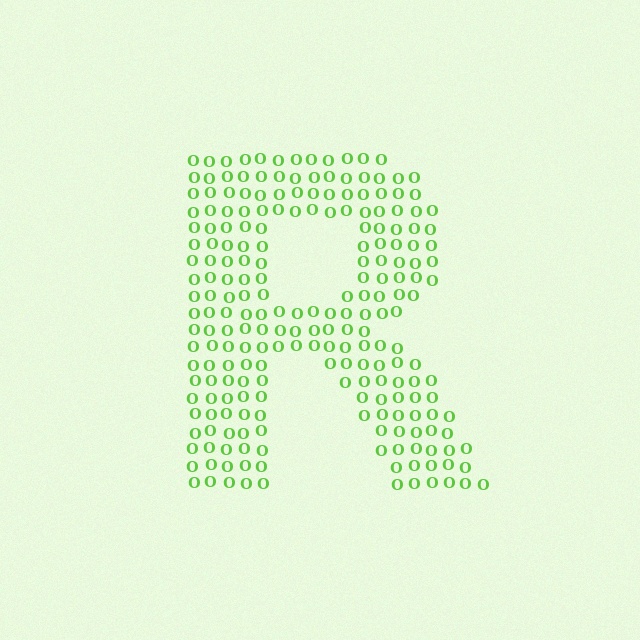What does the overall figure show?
The overall figure shows the letter R.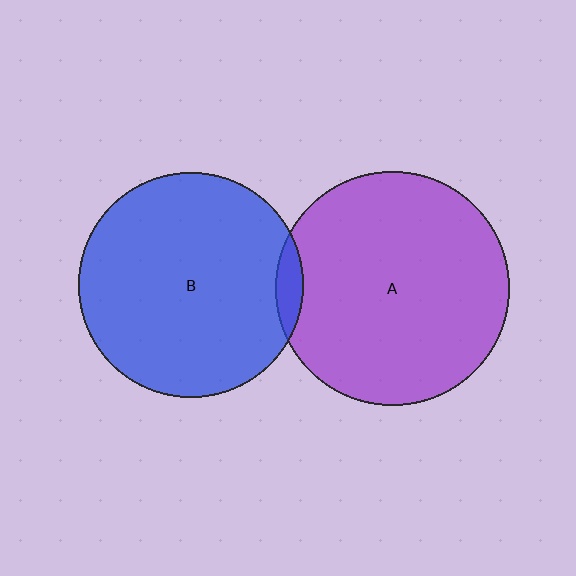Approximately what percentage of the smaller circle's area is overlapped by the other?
Approximately 5%.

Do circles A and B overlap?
Yes.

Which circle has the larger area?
Circle A (purple).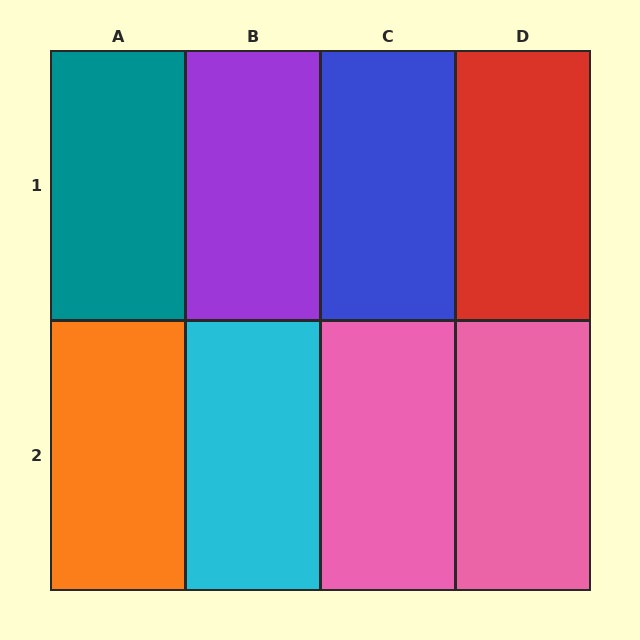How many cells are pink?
2 cells are pink.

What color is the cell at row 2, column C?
Pink.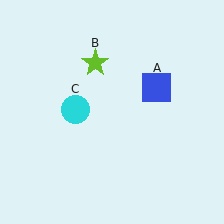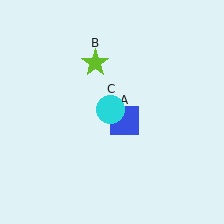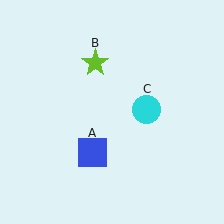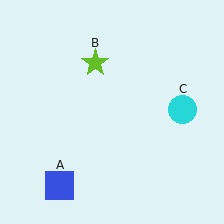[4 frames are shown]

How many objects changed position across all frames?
2 objects changed position: blue square (object A), cyan circle (object C).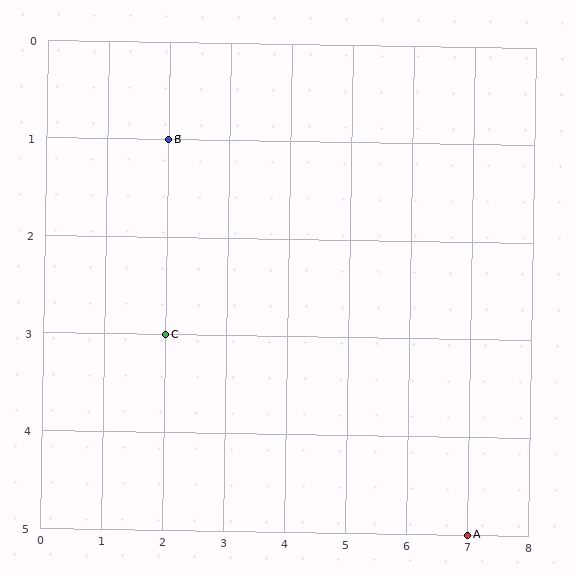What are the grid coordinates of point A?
Point A is at grid coordinates (7, 5).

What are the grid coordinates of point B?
Point B is at grid coordinates (2, 1).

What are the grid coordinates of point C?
Point C is at grid coordinates (2, 3).